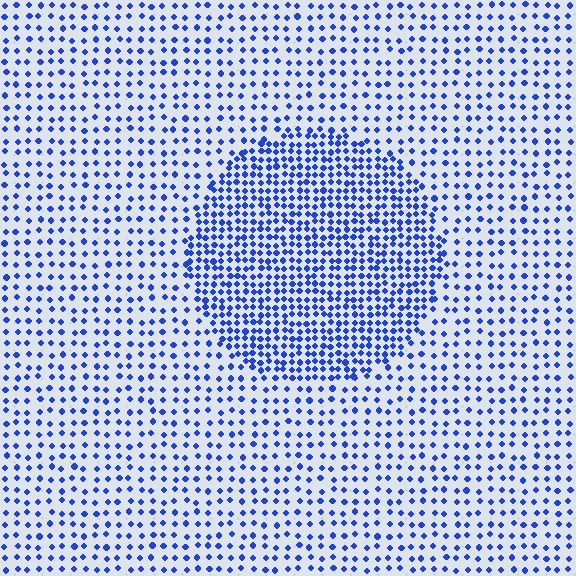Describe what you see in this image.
The image contains small blue elements arranged at two different densities. A circle-shaped region is visible where the elements are more densely packed than the surrounding area.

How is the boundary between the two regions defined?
The boundary is defined by a change in element density (approximately 2.1x ratio). All elements are the same color, size, and shape.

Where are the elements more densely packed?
The elements are more densely packed inside the circle boundary.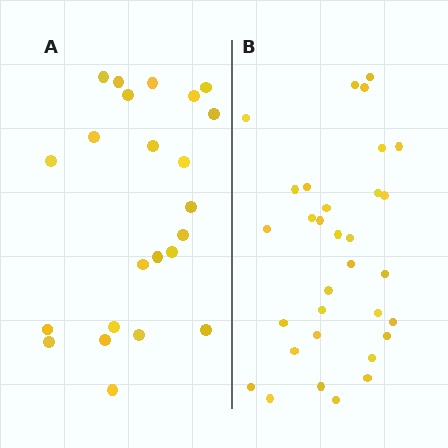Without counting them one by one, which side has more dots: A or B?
Region B (the right region) has more dots.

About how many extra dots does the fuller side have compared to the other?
Region B has roughly 8 or so more dots than region A.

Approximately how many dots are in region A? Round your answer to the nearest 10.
About 20 dots. (The exact count is 23, which rounds to 20.)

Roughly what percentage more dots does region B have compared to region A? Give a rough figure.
About 40% more.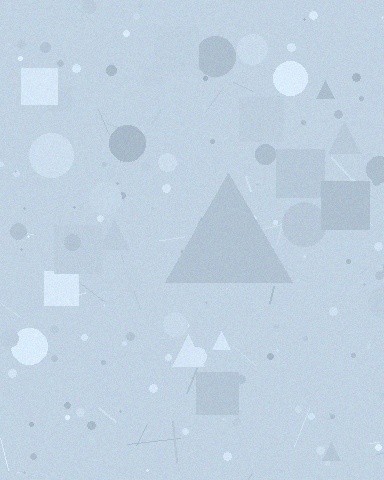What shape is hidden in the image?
A triangle is hidden in the image.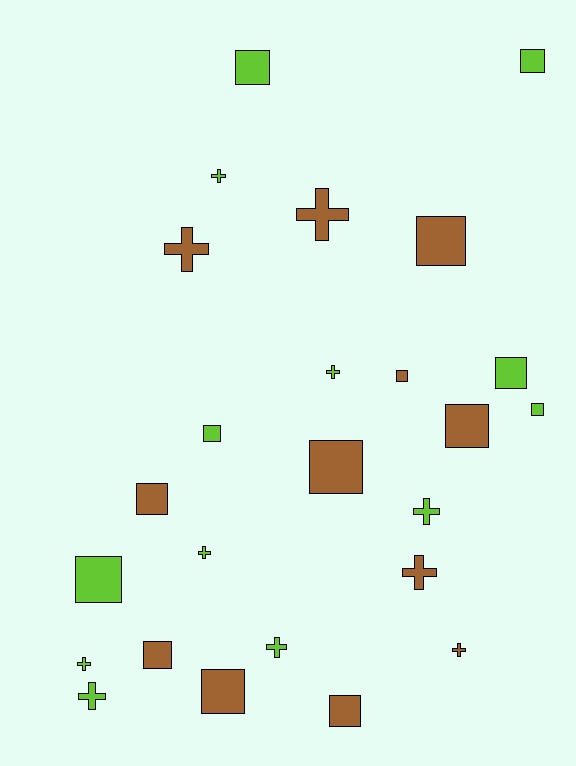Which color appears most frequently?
Lime, with 13 objects.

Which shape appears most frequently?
Square, with 14 objects.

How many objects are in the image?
There are 25 objects.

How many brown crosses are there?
There are 4 brown crosses.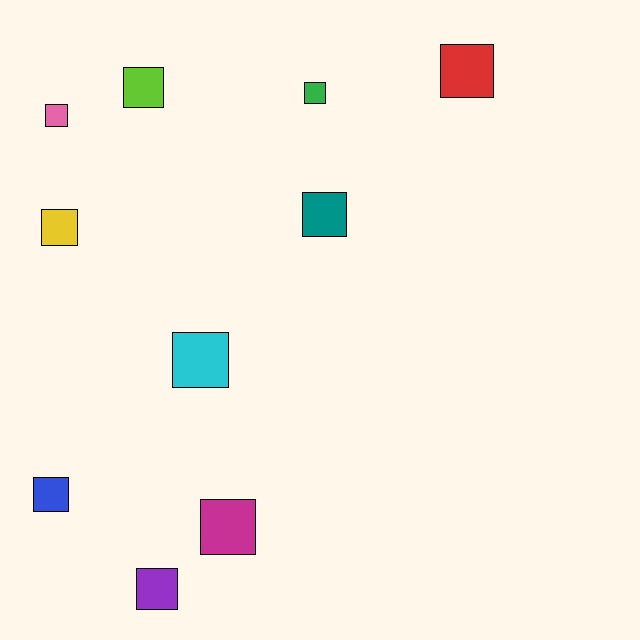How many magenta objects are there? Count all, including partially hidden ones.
There is 1 magenta object.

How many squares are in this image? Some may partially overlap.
There are 10 squares.